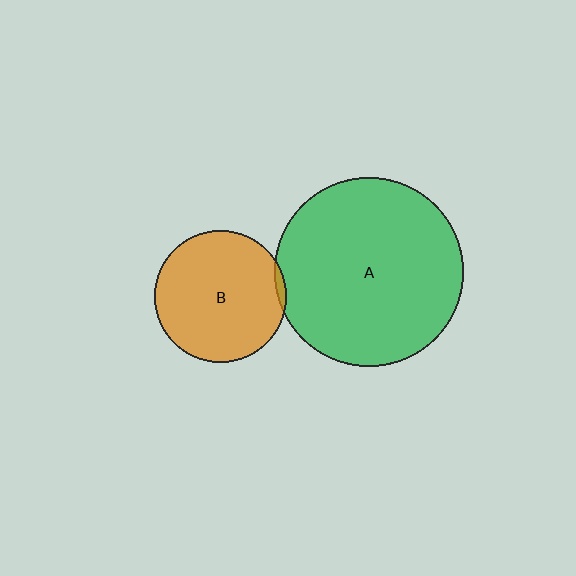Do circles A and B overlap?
Yes.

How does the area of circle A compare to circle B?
Approximately 2.0 times.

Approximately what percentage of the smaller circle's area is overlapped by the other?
Approximately 5%.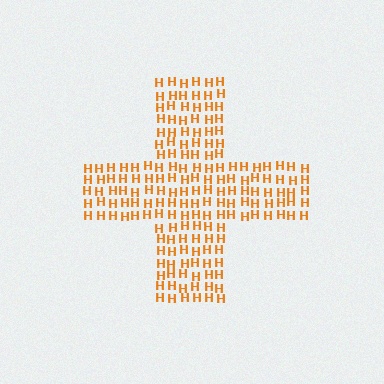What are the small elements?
The small elements are letter H's.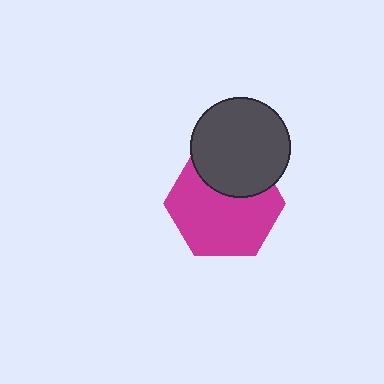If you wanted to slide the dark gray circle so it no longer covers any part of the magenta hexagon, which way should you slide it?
Slide it up — that is the most direct way to separate the two shapes.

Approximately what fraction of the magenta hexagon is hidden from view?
Roughly 31% of the magenta hexagon is hidden behind the dark gray circle.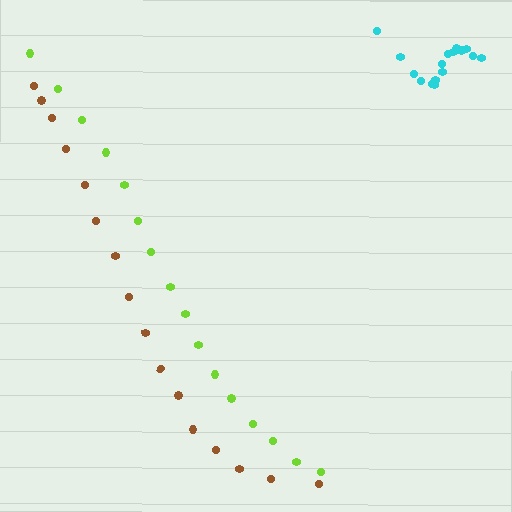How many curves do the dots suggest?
There are 3 distinct paths.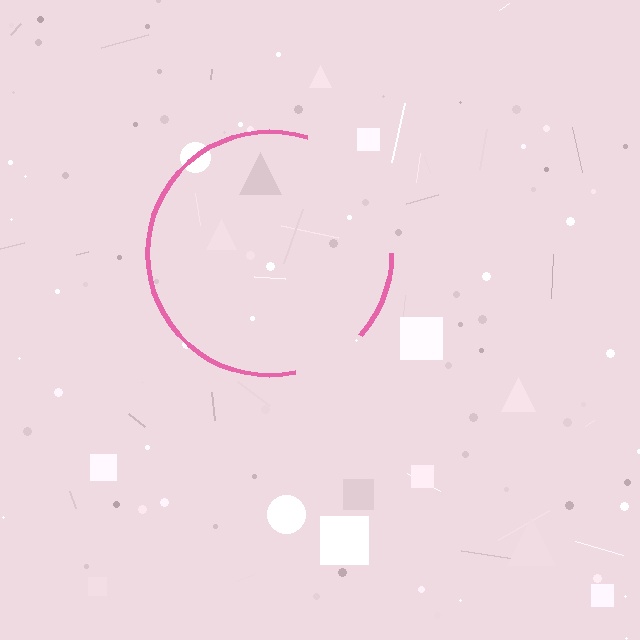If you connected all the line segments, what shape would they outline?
They would outline a circle.